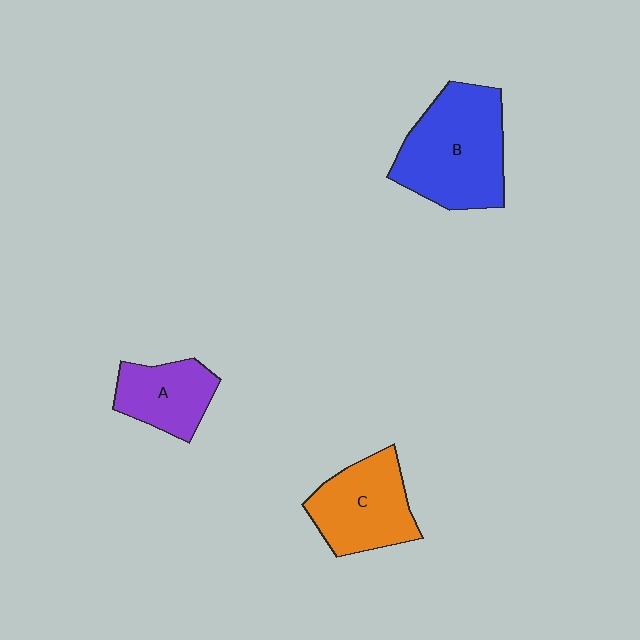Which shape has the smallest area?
Shape A (purple).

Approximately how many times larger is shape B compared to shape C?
Approximately 1.4 times.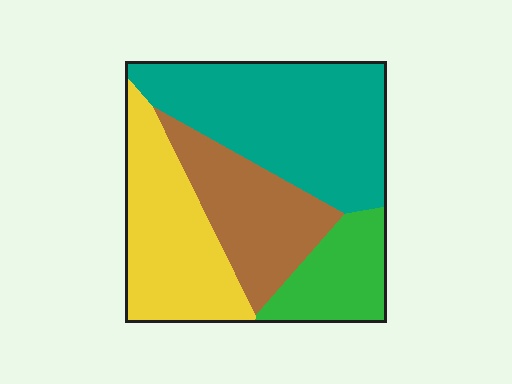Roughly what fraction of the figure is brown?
Brown covers around 20% of the figure.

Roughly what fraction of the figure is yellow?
Yellow takes up between a sixth and a third of the figure.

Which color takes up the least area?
Green, at roughly 15%.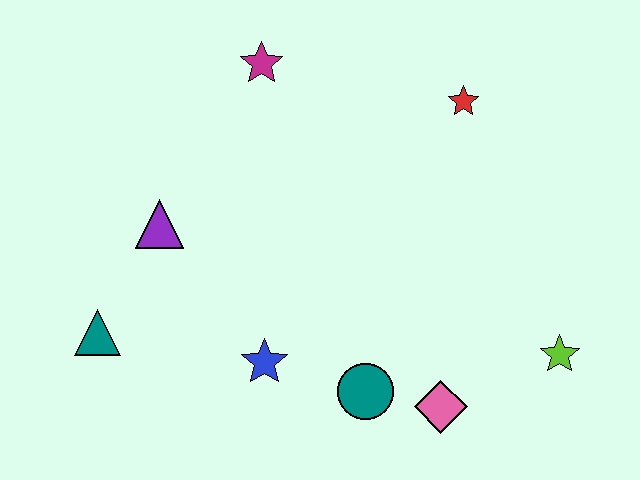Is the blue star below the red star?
Yes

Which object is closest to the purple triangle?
The teal triangle is closest to the purple triangle.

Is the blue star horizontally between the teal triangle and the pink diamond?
Yes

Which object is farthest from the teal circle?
The magenta star is farthest from the teal circle.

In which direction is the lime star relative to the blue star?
The lime star is to the right of the blue star.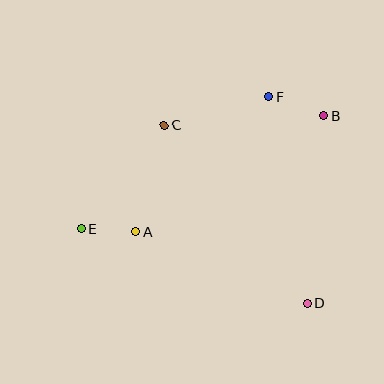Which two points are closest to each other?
Points A and E are closest to each other.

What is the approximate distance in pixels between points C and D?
The distance between C and D is approximately 228 pixels.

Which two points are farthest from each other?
Points B and E are farthest from each other.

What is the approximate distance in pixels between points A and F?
The distance between A and F is approximately 189 pixels.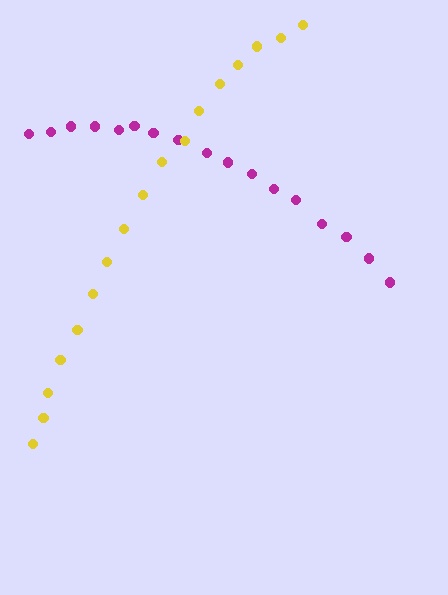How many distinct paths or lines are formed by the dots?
There are 2 distinct paths.